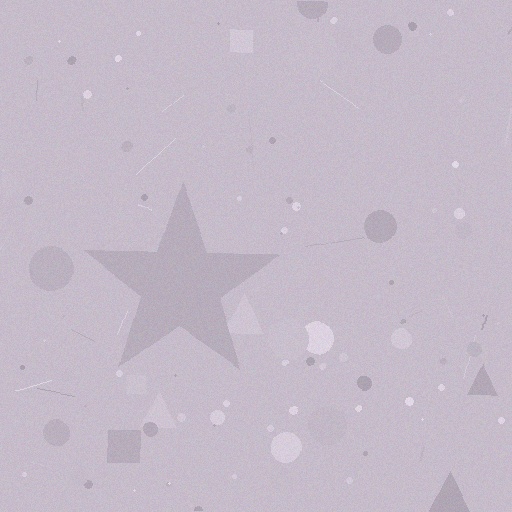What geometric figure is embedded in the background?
A star is embedded in the background.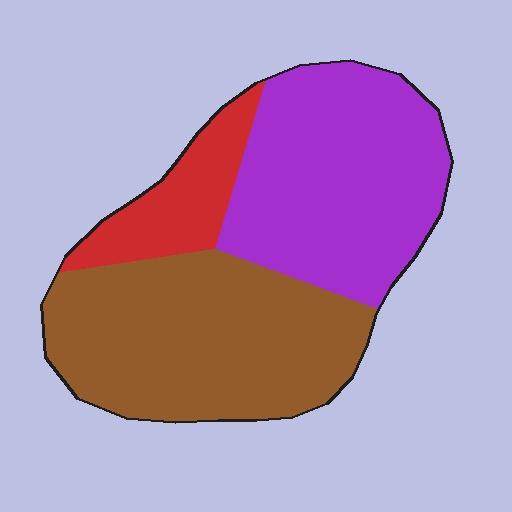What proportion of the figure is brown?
Brown covers about 45% of the figure.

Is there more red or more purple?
Purple.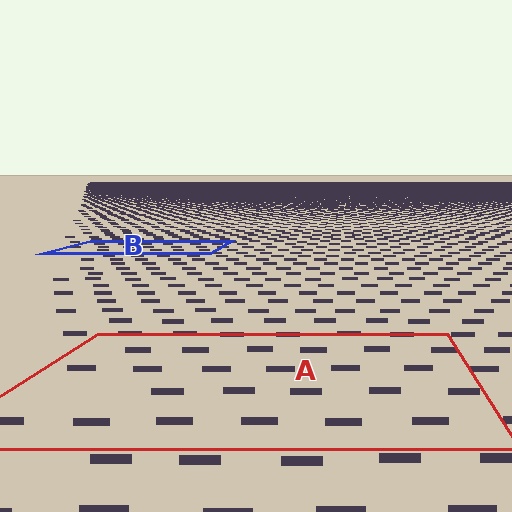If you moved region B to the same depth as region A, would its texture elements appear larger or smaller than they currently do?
They would appear larger. At a closer depth, the same texture elements are projected at a bigger on-screen size.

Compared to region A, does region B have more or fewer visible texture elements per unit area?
Region B has more texture elements per unit area — they are packed more densely because it is farther away.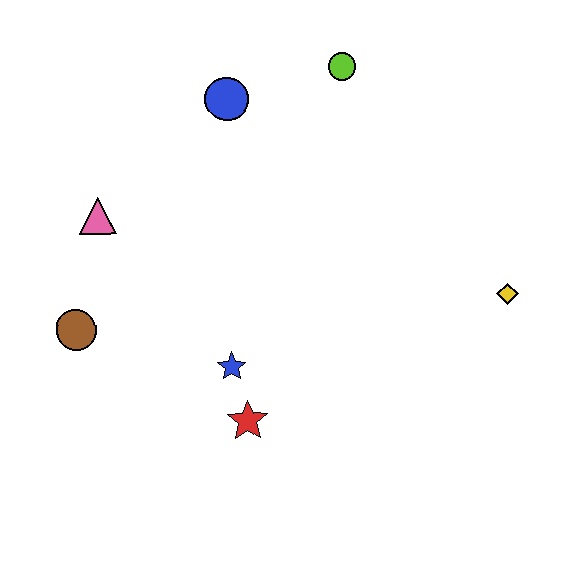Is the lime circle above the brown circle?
Yes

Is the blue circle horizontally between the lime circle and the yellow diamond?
No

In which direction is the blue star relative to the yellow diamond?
The blue star is to the left of the yellow diamond.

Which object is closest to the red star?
The blue star is closest to the red star.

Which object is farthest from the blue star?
The lime circle is farthest from the blue star.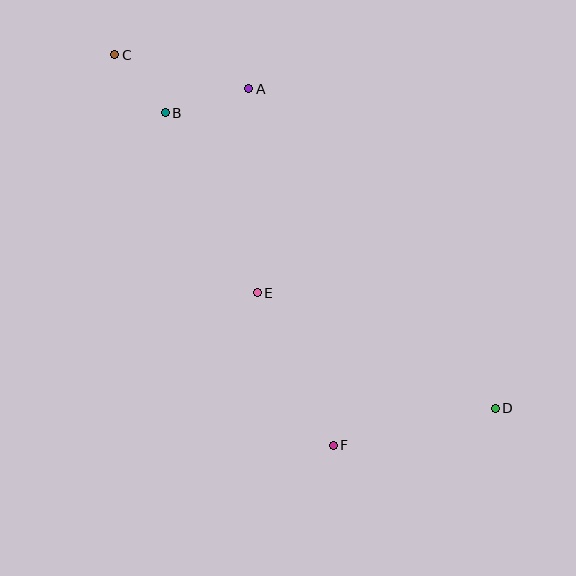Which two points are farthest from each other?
Points C and D are farthest from each other.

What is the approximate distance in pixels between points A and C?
The distance between A and C is approximately 138 pixels.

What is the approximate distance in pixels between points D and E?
The distance between D and E is approximately 264 pixels.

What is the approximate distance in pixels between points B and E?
The distance between B and E is approximately 202 pixels.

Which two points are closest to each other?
Points B and C are closest to each other.